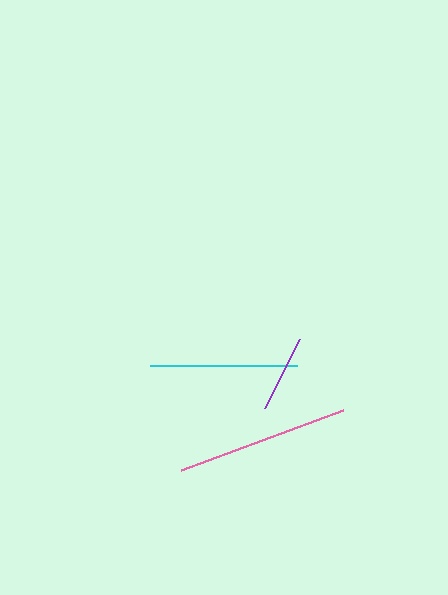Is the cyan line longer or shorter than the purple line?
The cyan line is longer than the purple line.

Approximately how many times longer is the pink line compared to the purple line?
The pink line is approximately 2.3 times the length of the purple line.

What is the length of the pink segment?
The pink segment is approximately 173 pixels long.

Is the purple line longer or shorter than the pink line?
The pink line is longer than the purple line.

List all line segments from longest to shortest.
From longest to shortest: pink, cyan, purple.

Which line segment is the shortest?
The purple line is the shortest at approximately 77 pixels.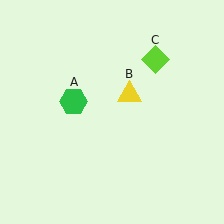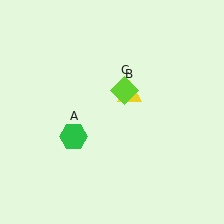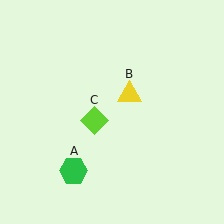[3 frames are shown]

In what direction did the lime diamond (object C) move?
The lime diamond (object C) moved down and to the left.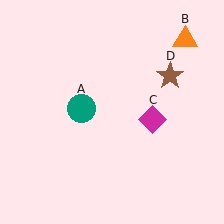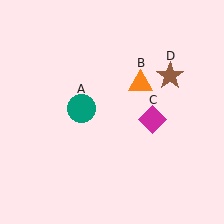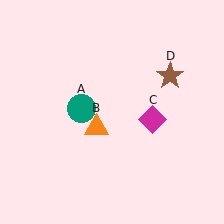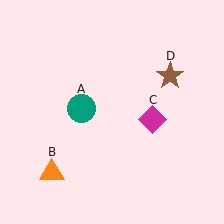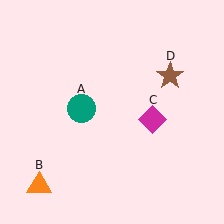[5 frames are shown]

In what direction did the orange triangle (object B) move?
The orange triangle (object B) moved down and to the left.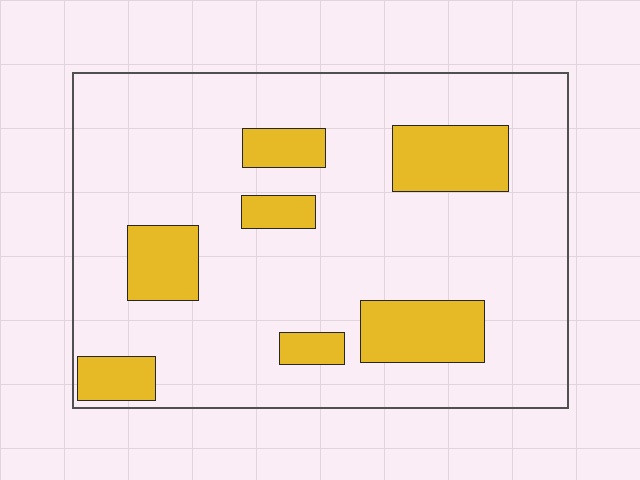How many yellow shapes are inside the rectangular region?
7.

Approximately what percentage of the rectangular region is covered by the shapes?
Approximately 20%.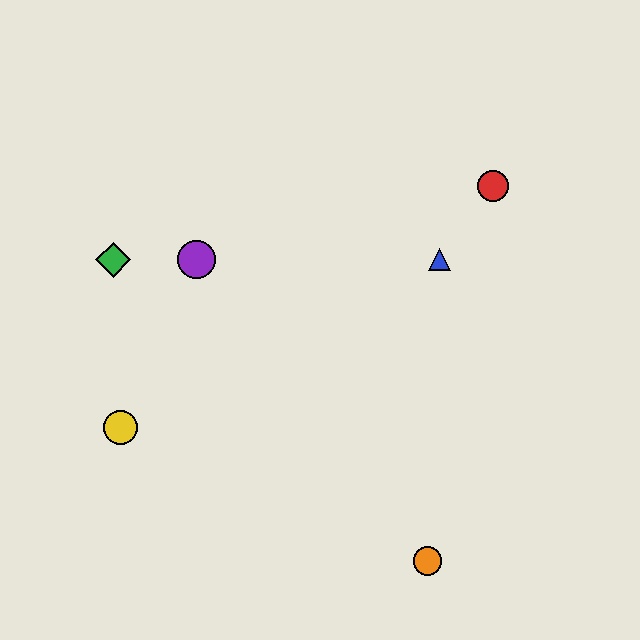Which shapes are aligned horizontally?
The blue triangle, the green diamond, the purple circle are aligned horizontally.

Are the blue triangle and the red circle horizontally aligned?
No, the blue triangle is at y≈260 and the red circle is at y≈186.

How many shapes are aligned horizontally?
3 shapes (the blue triangle, the green diamond, the purple circle) are aligned horizontally.